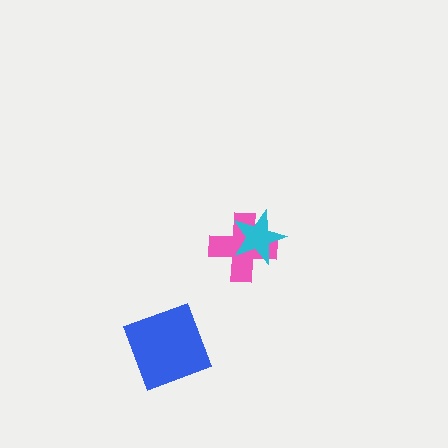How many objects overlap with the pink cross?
1 object overlaps with the pink cross.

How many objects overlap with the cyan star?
1 object overlaps with the cyan star.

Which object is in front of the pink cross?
The cyan star is in front of the pink cross.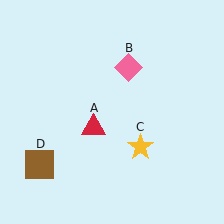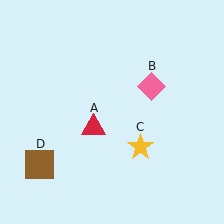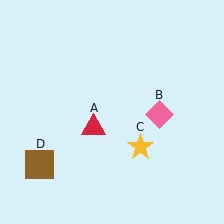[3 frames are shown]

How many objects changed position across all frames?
1 object changed position: pink diamond (object B).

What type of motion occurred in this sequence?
The pink diamond (object B) rotated clockwise around the center of the scene.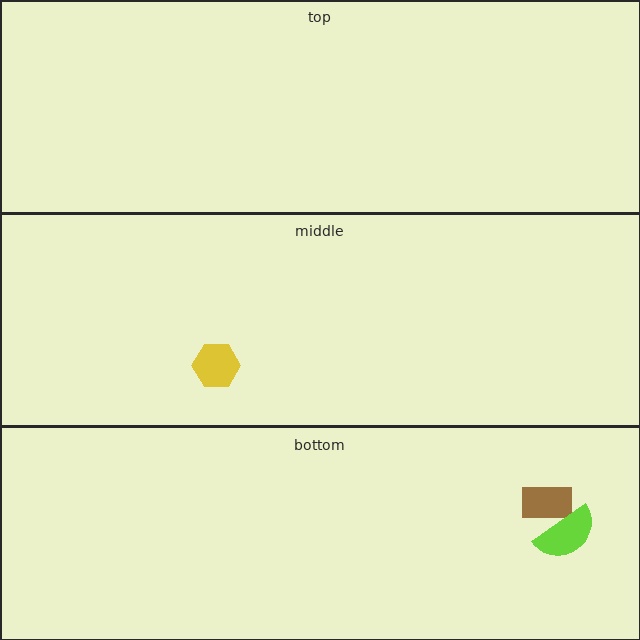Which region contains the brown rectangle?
The bottom region.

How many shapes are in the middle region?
1.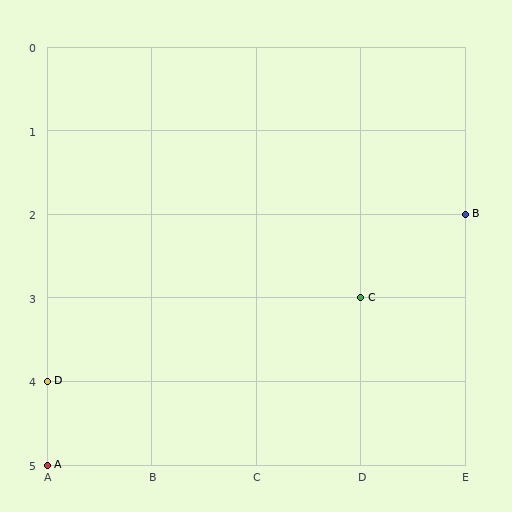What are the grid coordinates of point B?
Point B is at grid coordinates (E, 2).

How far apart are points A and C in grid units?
Points A and C are 3 columns and 2 rows apart (about 3.6 grid units diagonally).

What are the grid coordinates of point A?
Point A is at grid coordinates (A, 5).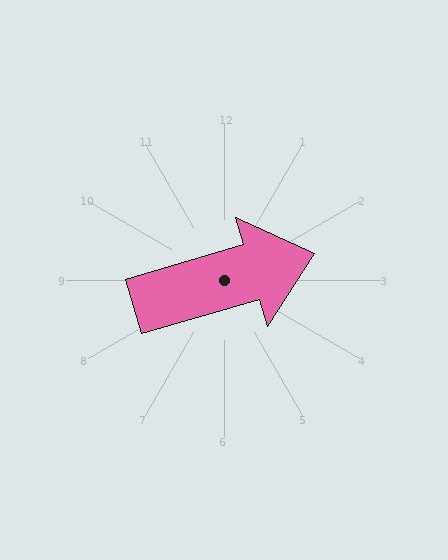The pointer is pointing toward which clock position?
Roughly 2 o'clock.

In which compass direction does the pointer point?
East.